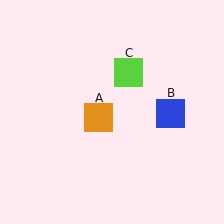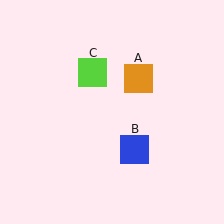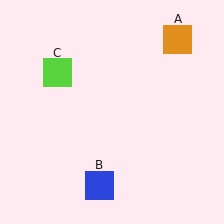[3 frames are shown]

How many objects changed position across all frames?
3 objects changed position: orange square (object A), blue square (object B), lime square (object C).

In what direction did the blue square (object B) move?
The blue square (object B) moved down and to the left.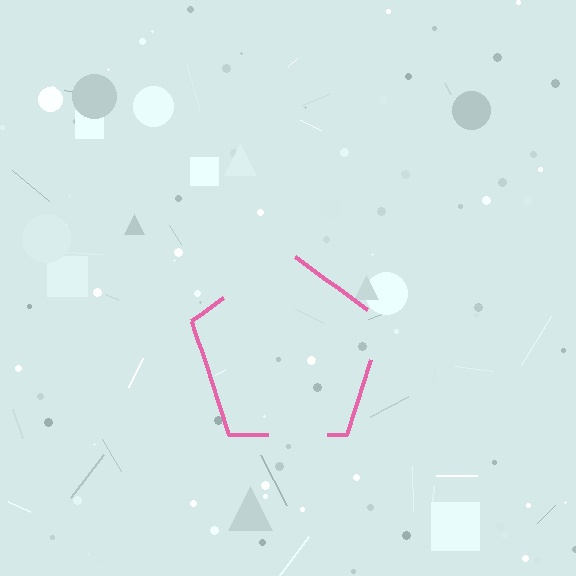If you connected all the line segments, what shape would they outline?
They would outline a pentagon.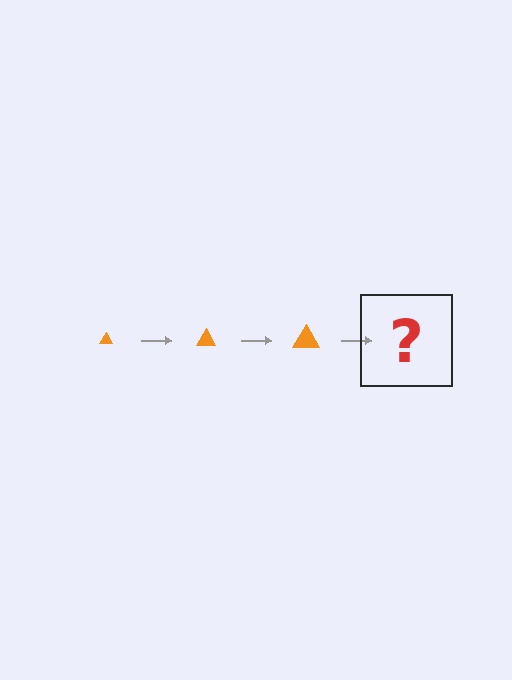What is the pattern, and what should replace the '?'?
The pattern is that the triangle gets progressively larger each step. The '?' should be an orange triangle, larger than the previous one.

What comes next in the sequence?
The next element should be an orange triangle, larger than the previous one.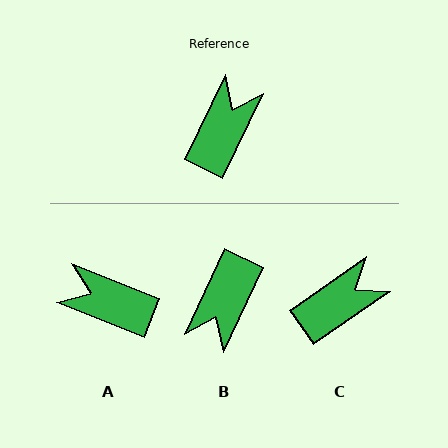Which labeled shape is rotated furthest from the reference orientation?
B, about 179 degrees away.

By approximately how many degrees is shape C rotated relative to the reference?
Approximately 29 degrees clockwise.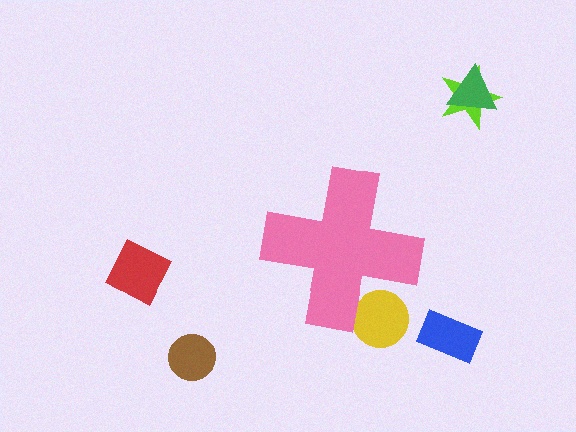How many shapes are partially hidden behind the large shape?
1 shape is partially hidden.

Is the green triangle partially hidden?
No, the green triangle is fully visible.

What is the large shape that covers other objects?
A pink cross.